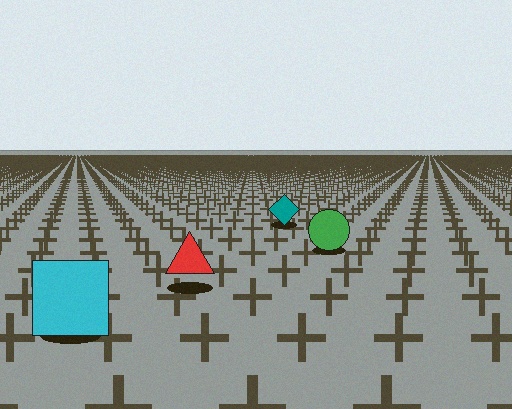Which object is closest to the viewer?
The cyan square is closest. The texture marks near it are larger and more spread out.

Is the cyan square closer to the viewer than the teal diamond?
Yes. The cyan square is closer — you can tell from the texture gradient: the ground texture is coarser near it.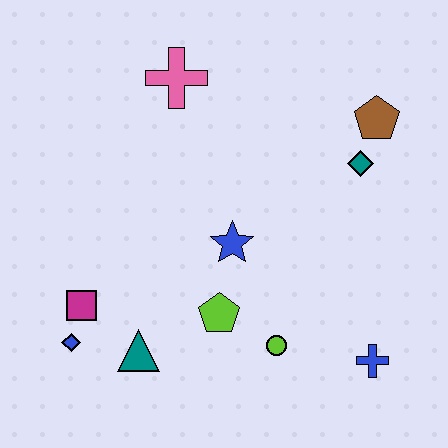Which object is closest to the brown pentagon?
The teal diamond is closest to the brown pentagon.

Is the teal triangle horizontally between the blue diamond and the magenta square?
No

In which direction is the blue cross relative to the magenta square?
The blue cross is to the right of the magenta square.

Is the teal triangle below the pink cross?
Yes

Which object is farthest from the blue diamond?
The brown pentagon is farthest from the blue diamond.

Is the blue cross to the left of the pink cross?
No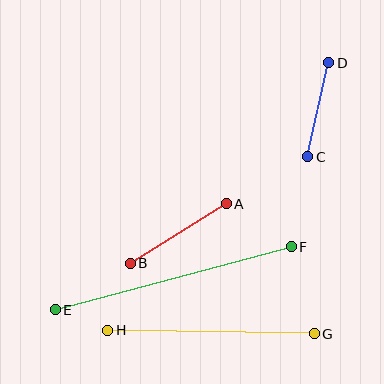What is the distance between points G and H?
The distance is approximately 206 pixels.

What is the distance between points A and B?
The distance is approximately 113 pixels.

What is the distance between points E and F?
The distance is approximately 244 pixels.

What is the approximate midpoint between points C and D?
The midpoint is at approximately (318, 110) pixels.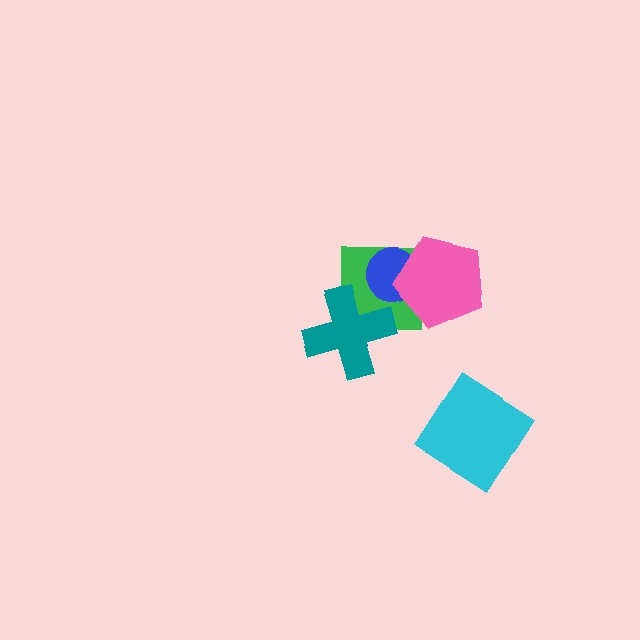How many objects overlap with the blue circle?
2 objects overlap with the blue circle.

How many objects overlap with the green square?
3 objects overlap with the green square.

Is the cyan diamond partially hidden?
No, no other shape covers it.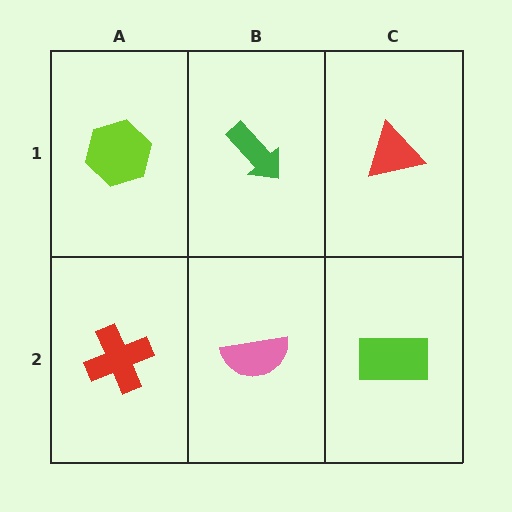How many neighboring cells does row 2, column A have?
2.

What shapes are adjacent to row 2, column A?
A lime hexagon (row 1, column A), a pink semicircle (row 2, column B).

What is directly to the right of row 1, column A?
A green arrow.